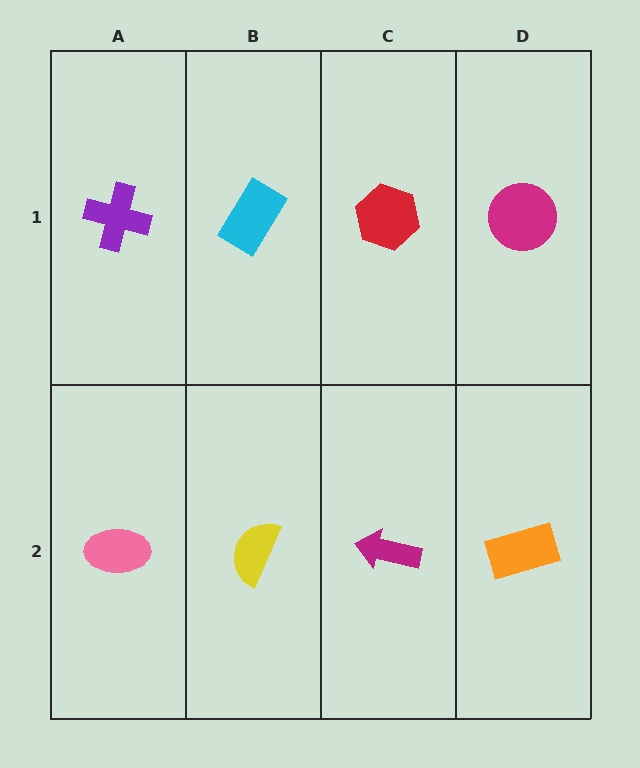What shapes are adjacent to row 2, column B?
A cyan rectangle (row 1, column B), a pink ellipse (row 2, column A), a magenta arrow (row 2, column C).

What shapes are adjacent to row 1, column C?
A magenta arrow (row 2, column C), a cyan rectangle (row 1, column B), a magenta circle (row 1, column D).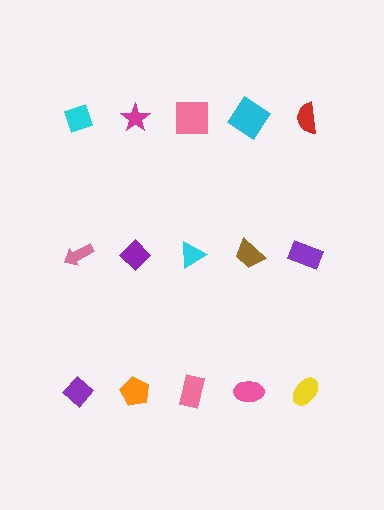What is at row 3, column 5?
A yellow ellipse.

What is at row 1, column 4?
A cyan diamond.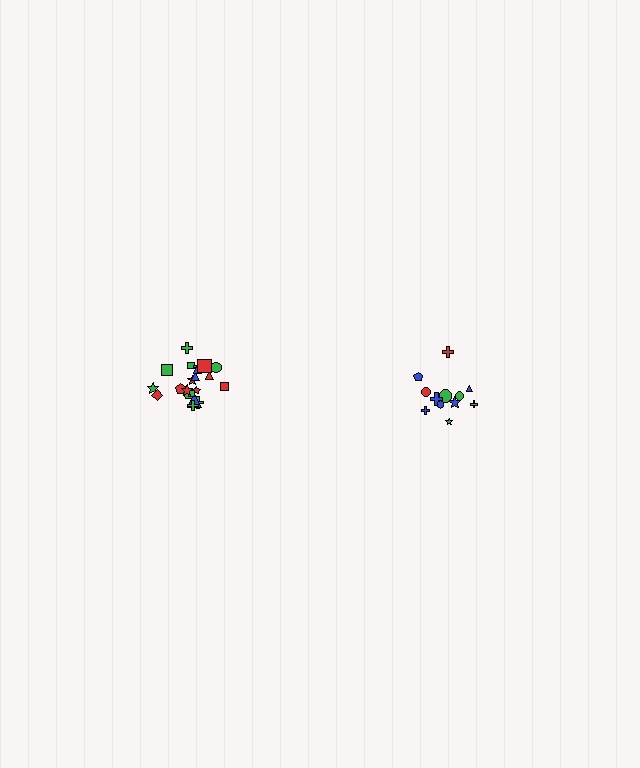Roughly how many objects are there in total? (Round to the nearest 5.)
Roughly 35 objects in total.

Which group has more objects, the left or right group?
The left group.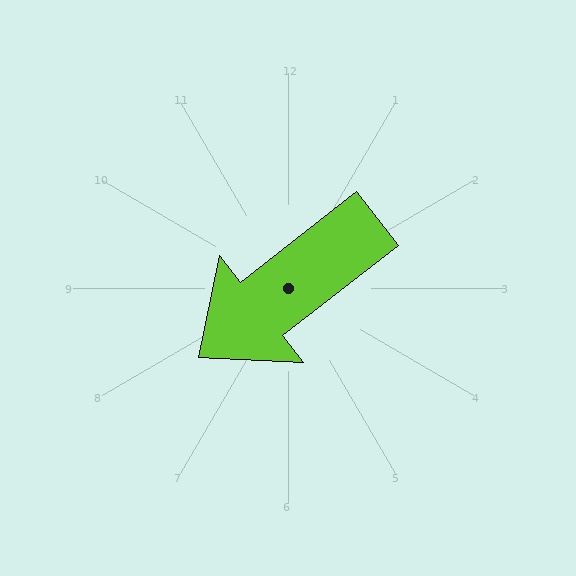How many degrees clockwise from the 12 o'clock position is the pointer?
Approximately 232 degrees.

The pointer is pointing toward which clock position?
Roughly 8 o'clock.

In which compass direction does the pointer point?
Southwest.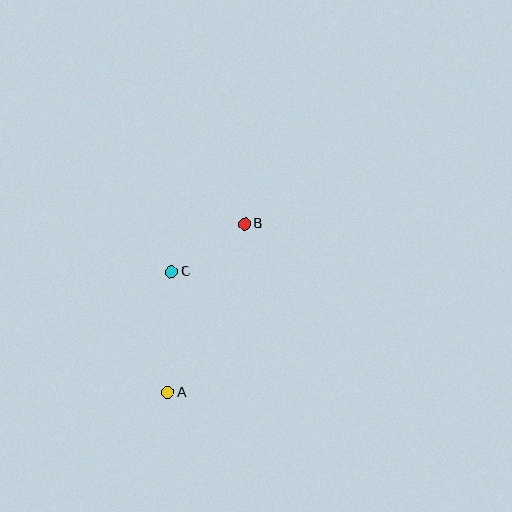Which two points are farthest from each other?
Points A and B are farthest from each other.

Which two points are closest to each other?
Points B and C are closest to each other.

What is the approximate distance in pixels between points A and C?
The distance between A and C is approximately 121 pixels.